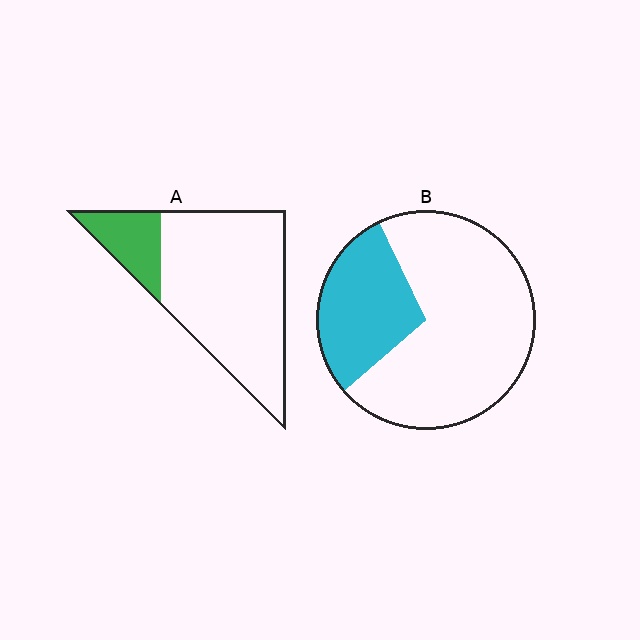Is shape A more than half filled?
No.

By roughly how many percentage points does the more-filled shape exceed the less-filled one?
By roughly 10 percentage points (B over A).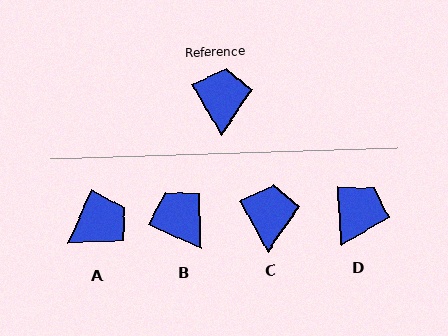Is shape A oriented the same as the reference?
No, it is off by about 53 degrees.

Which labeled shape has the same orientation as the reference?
C.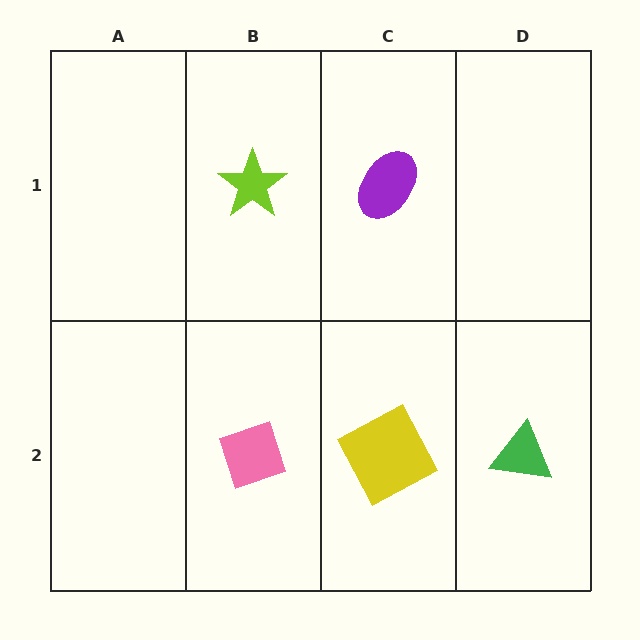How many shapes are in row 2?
3 shapes.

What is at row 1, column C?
A purple ellipse.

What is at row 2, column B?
A pink diamond.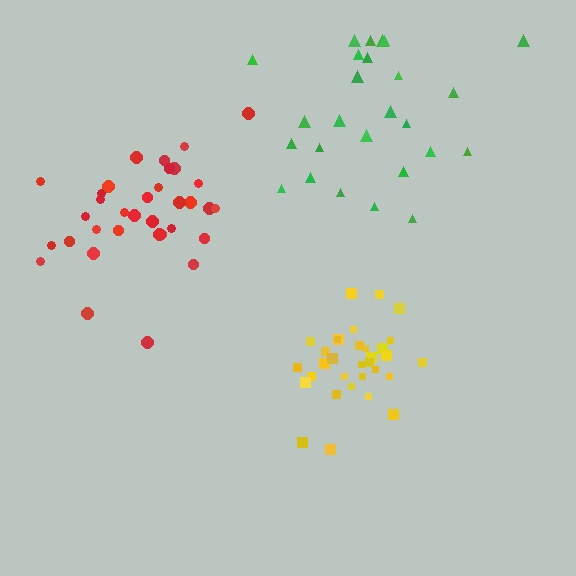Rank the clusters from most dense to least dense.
yellow, red, green.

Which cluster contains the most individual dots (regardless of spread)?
Red (34).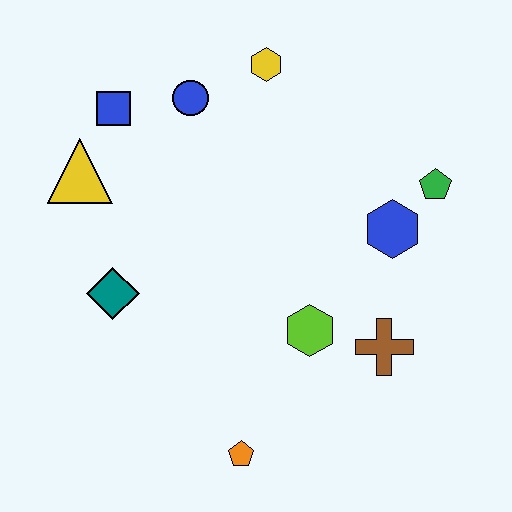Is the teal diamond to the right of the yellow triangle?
Yes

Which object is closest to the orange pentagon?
The lime hexagon is closest to the orange pentagon.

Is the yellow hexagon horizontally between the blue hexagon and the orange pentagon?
Yes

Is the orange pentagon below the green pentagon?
Yes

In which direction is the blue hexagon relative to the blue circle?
The blue hexagon is to the right of the blue circle.